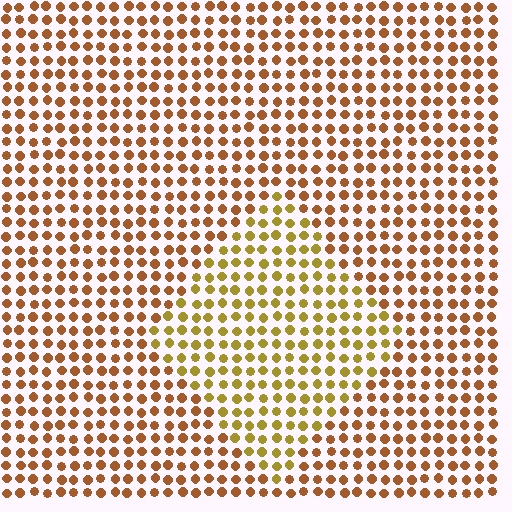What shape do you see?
I see a diamond.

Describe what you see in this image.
The image is filled with small brown elements in a uniform arrangement. A diamond-shaped region is visible where the elements are tinted to a slightly different hue, forming a subtle color boundary.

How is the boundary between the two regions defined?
The boundary is defined purely by a slight shift in hue (about 29 degrees). Spacing, size, and orientation are identical on both sides.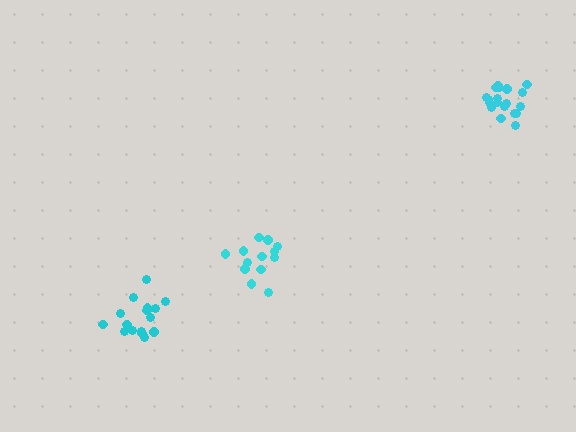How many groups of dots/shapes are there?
There are 3 groups.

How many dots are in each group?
Group 1: 13 dots, Group 2: 16 dots, Group 3: 19 dots (48 total).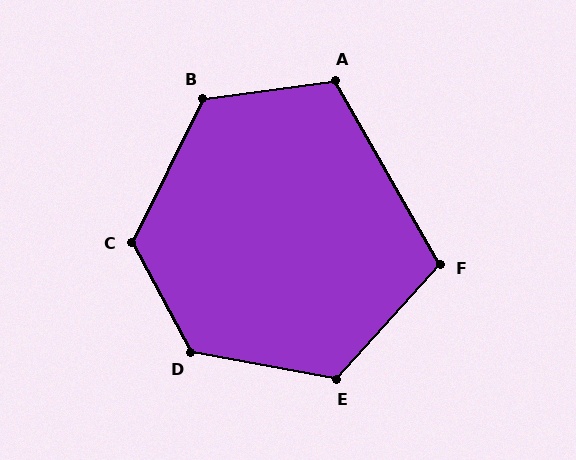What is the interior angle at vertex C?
Approximately 126 degrees (obtuse).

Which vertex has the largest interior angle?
D, at approximately 128 degrees.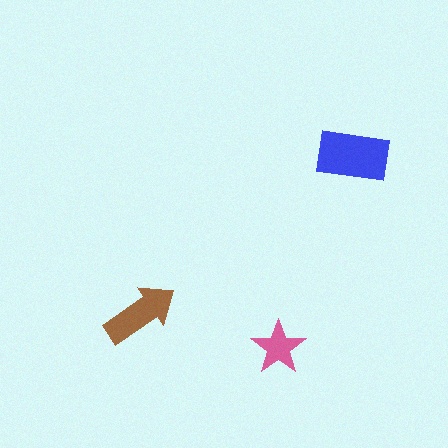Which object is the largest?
The blue rectangle.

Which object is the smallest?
The pink star.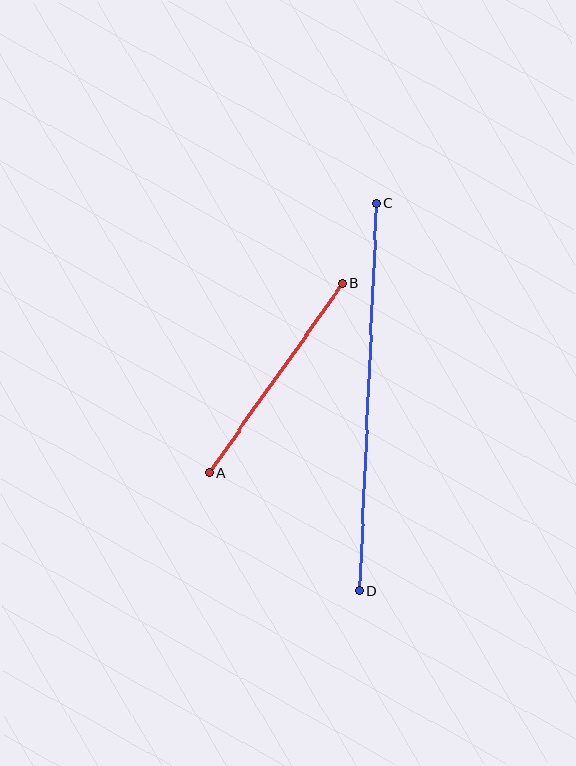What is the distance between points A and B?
The distance is approximately 231 pixels.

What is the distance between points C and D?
The distance is approximately 388 pixels.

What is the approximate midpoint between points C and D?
The midpoint is at approximately (368, 397) pixels.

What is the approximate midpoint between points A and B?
The midpoint is at approximately (276, 378) pixels.